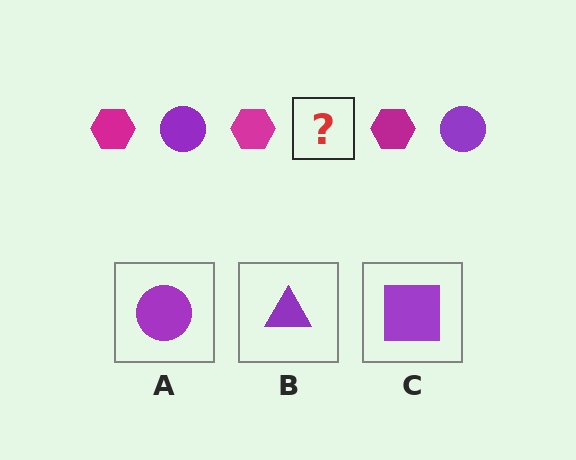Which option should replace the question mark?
Option A.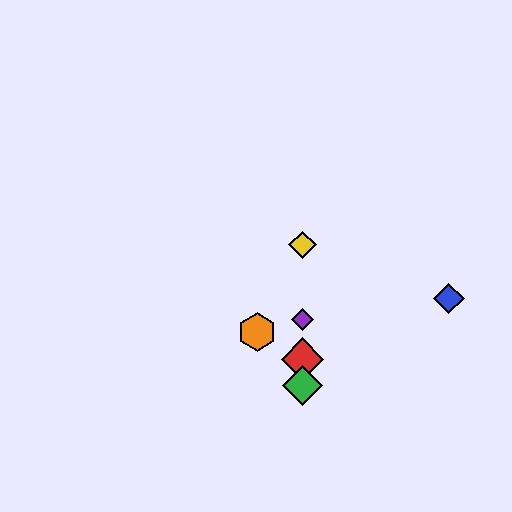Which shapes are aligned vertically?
The red diamond, the green diamond, the yellow diamond, the purple diamond are aligned vertically.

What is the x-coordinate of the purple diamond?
The purple diamond is at x≈303.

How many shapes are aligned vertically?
4 shapes (the red diamond, the green diamond, the yellow diamond, the purple diamond) are aligned vertically.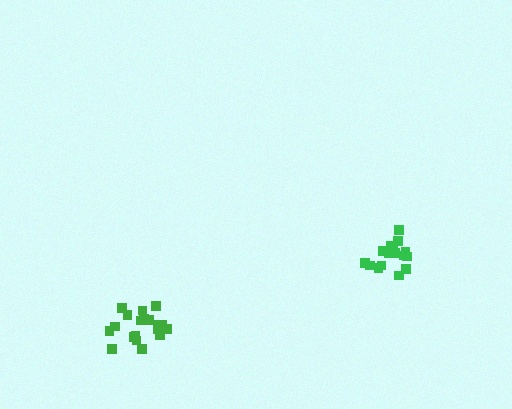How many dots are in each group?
Group 1: 16 dots, Group 2: 19 dots (35 total).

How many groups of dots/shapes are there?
There are 2 groups.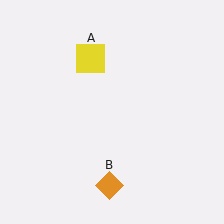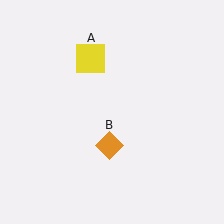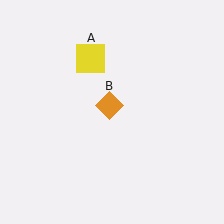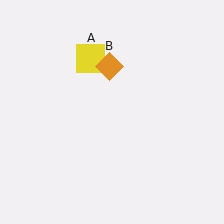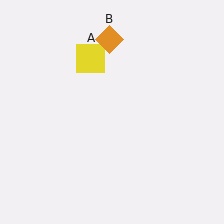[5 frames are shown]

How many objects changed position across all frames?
1 object changed position: orange diamond (object B).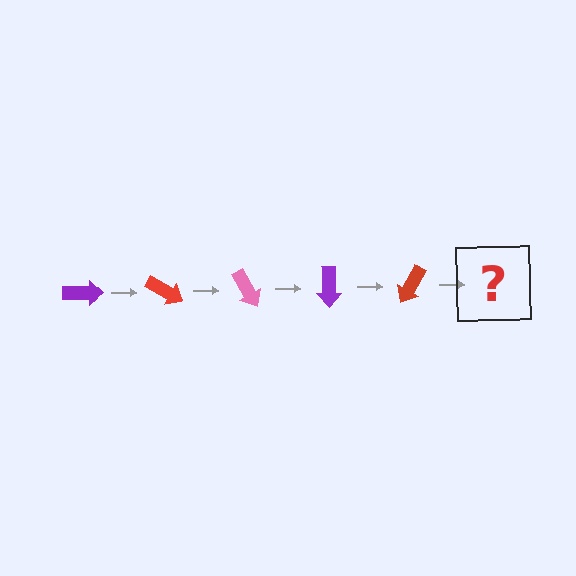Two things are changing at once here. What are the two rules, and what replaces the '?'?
The two rules are that it rotates 30 degrees each step and the color cycles through purple, red, and pink. The '?' should be a pink arrow, rotated 150 degrees from the start.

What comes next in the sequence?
The next element should be a pink arrow, rotated 150 degrees from the start.